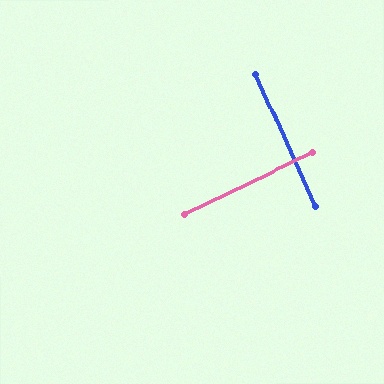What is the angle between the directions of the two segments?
Approximately 88 degrees.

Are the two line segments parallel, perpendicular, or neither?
Perpendicular — they meet at approximately 88°.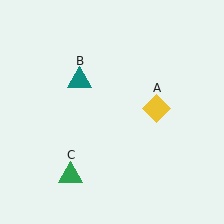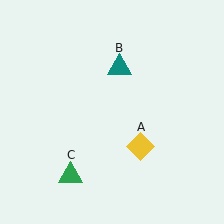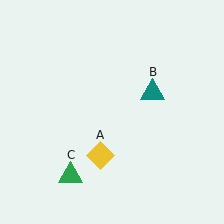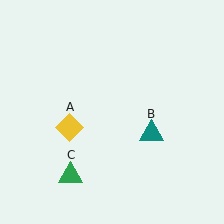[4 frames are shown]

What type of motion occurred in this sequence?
The yellow diamond (object A), teal triangle (object B) rotated clockwise around the center of the scene.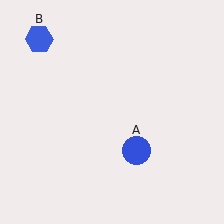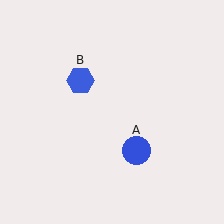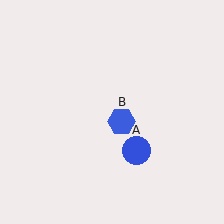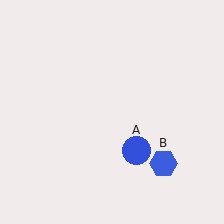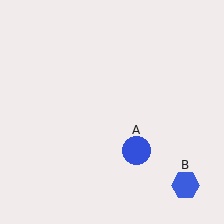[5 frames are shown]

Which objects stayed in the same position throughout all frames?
Blue circle (object A) remained stationary.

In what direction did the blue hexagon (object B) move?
The blue hexagon (object B) moved down and to the right.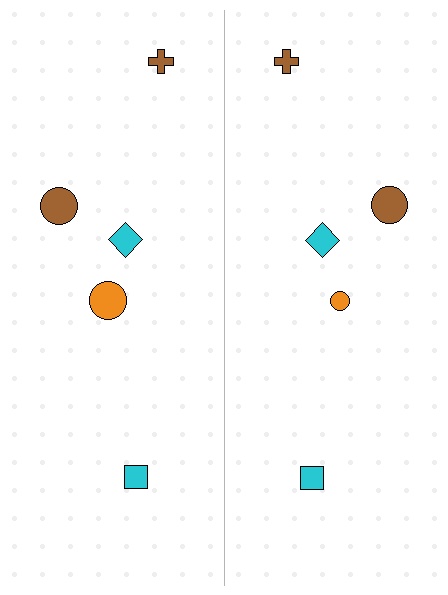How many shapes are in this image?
There are 10 shapes in this image.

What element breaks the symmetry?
The orange circle on the right side has a different size than its mirror counterpart.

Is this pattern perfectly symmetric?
No, the pattern is not perfectly symmetric. The orange circle on the right side has a different size than its mirror counterpart.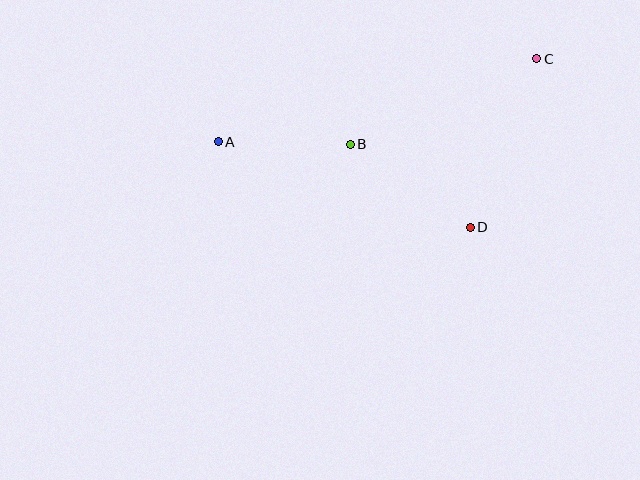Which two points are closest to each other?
Points A and B are closest to each other.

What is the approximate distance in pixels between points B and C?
The distance between B and C is approximately 205 pixels.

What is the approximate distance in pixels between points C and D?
The distance between C and D is approximately 181 pixels.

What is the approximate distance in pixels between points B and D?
The distance between B and D is approximately 146 pixels.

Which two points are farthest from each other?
Points A and C are farthest from each other.